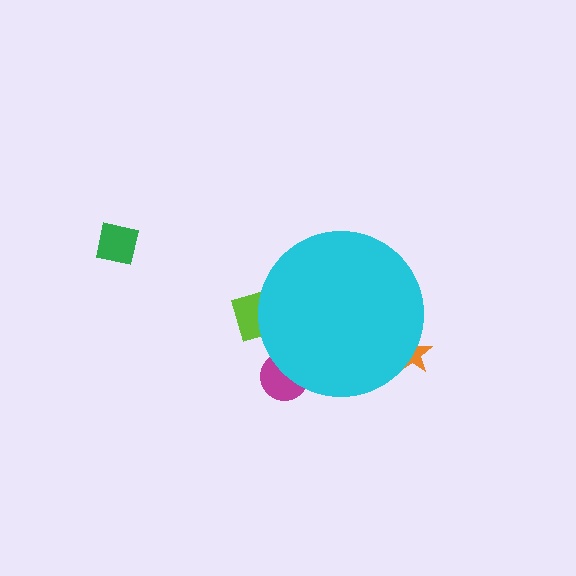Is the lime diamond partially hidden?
Yes, the lime diamond is partially hidden behind the cyan circle.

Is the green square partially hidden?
No, the green square is fully visible.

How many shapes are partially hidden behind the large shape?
3 shapes are partially hidden.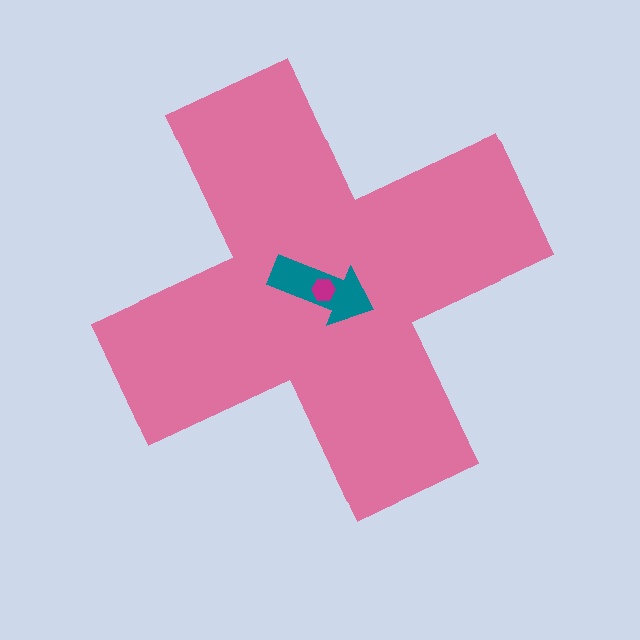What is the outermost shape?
The pink cross.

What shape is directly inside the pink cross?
The teal arrow.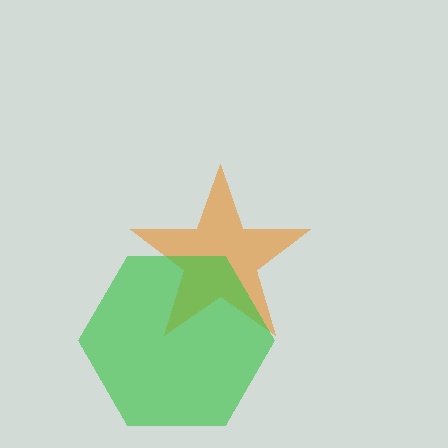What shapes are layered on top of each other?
The layered shapes are: an orange star, a green hexagon.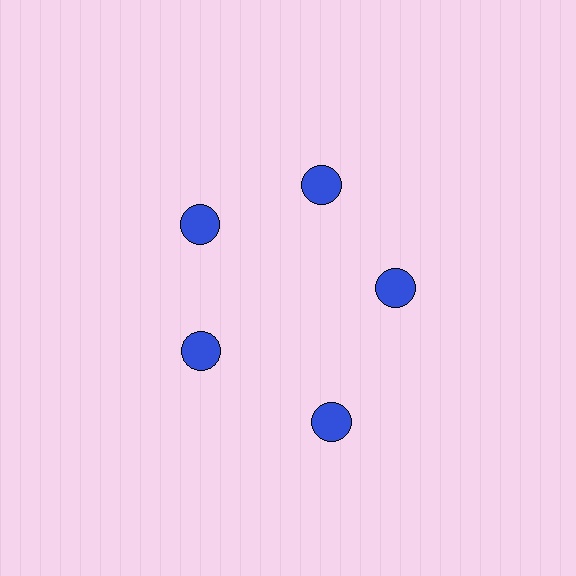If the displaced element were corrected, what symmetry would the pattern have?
It would have 5-fold rotational symmetry — the pattern would map onto itself every 72 degrees.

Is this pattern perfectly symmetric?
No. The 5 blue circles are arranged in a ring, but one element near the 5 o'clock position is pushed outward from the center, breaking the 5-fold rotational symmetry.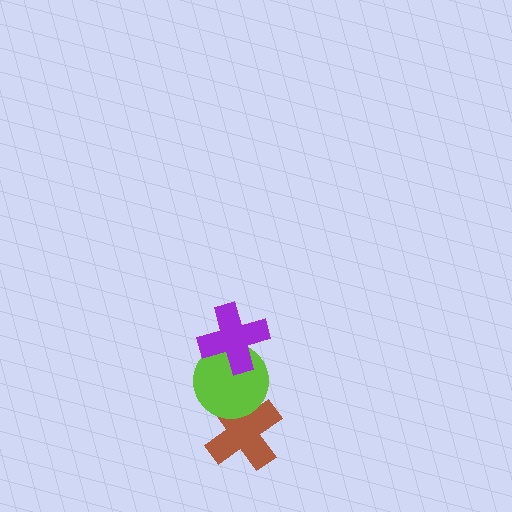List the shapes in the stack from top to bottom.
From top to bottom: the purple cross, the lime circle, the brown cross.